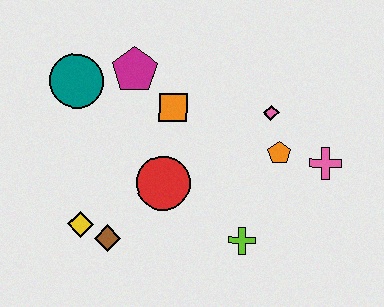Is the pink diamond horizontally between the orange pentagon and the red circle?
Yes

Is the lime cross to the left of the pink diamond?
Yes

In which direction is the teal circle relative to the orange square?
The teal circle is to the left of the orange square.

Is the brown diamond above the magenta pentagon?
No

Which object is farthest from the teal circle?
The pink cross is farthest from the teal circle.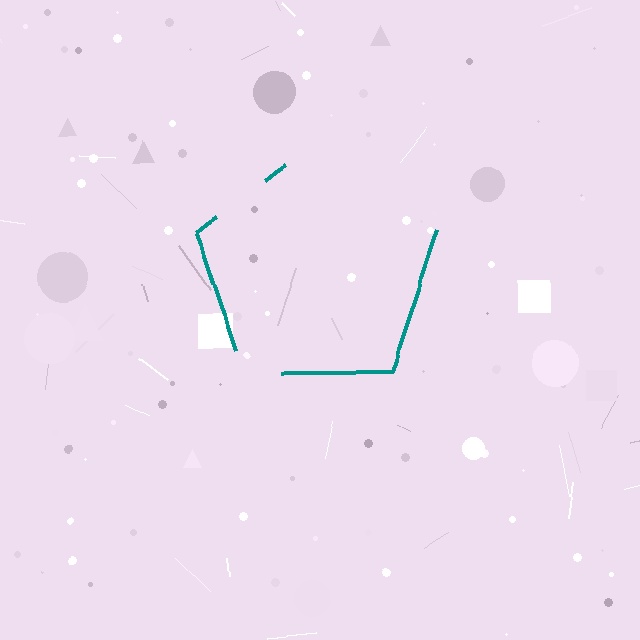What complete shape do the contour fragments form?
The contour fragments form a pentagon.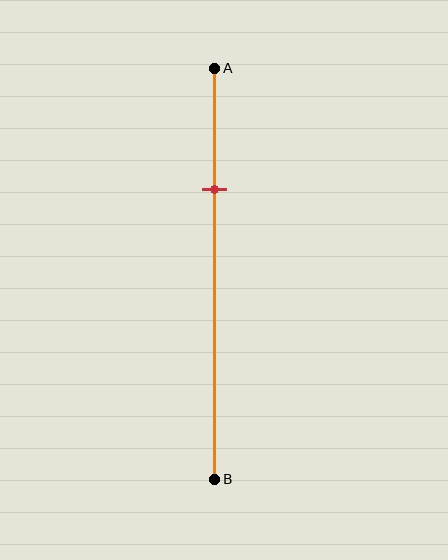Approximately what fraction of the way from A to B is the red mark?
The red mark is approximately 30% of the way from A to B.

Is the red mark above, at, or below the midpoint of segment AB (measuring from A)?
The red mark is above the midpoint of segment AB.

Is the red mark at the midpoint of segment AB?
No, the mark is at about 30% from A, not at the 50% midpoint.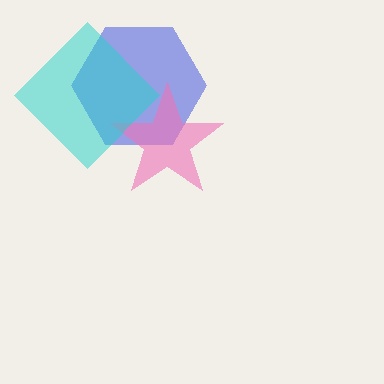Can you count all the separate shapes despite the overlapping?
Yes, there are 3 separate shapes.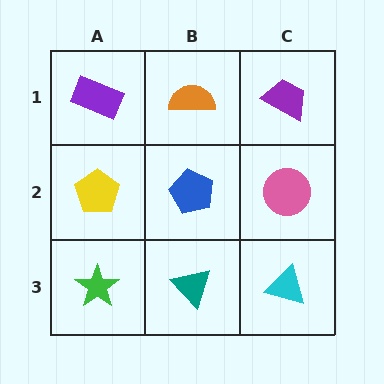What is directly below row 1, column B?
A blue pentagon.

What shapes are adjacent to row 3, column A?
A yellow pentagon (row 2, column A), a teal triangle (row 3, column B).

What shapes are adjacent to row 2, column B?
An orange semicircle (row 1, column B), a teal triangle (row 3, column B), a yellow pentagon (row 2, column A), a pink circle (row 2, column C).